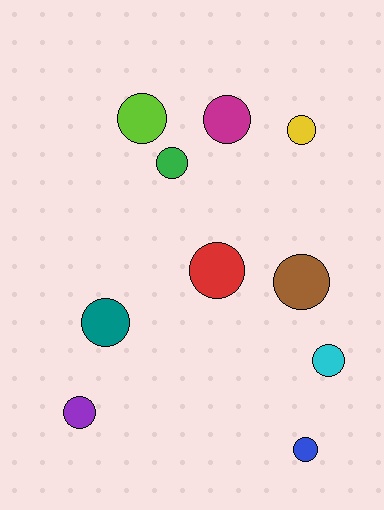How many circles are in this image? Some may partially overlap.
There are 10 circles.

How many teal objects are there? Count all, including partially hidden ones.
There is 1 teal object.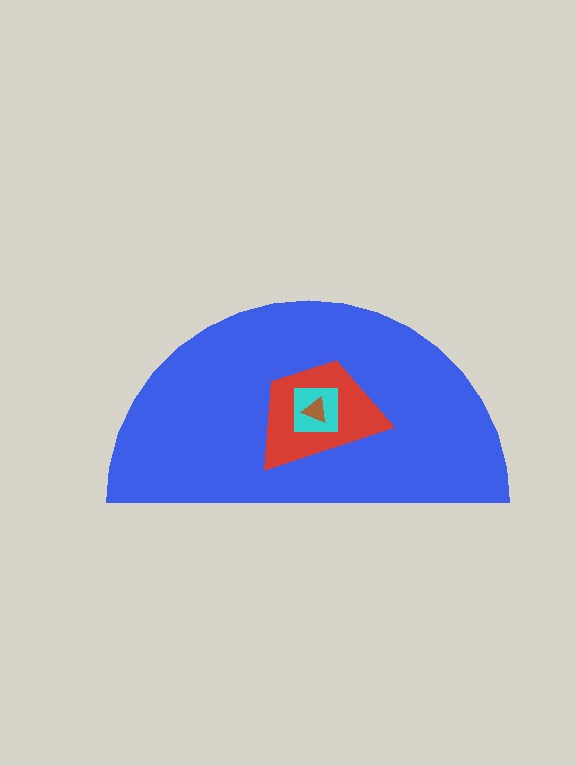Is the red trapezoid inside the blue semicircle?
Yes.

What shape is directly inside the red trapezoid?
The cyan square.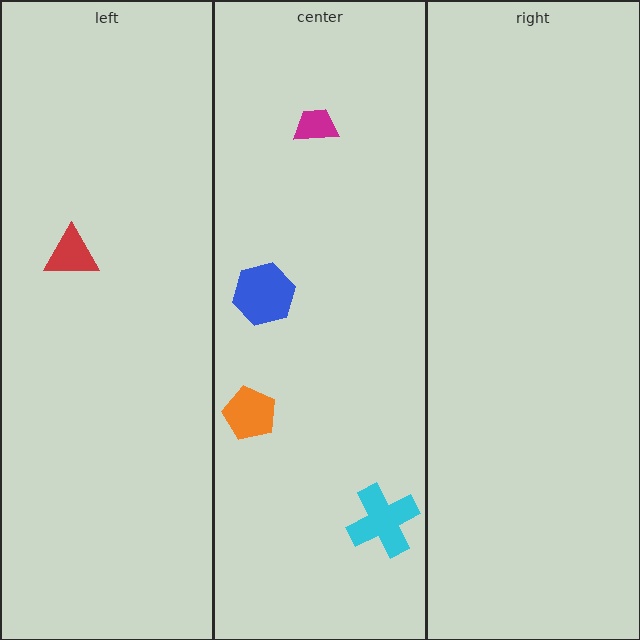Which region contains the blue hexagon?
The center region.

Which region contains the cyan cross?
The center region.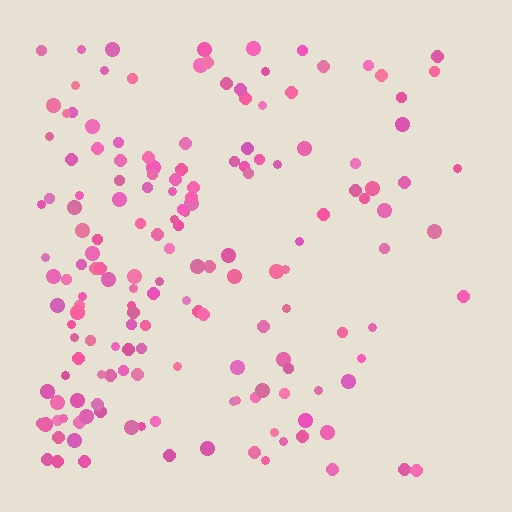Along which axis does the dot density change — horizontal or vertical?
Horizontal.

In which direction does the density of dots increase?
From right to left, with the left side densest.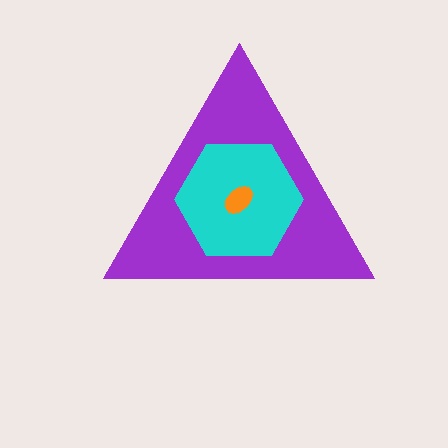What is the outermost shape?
The purple triangle.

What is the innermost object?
The orange ellipse.